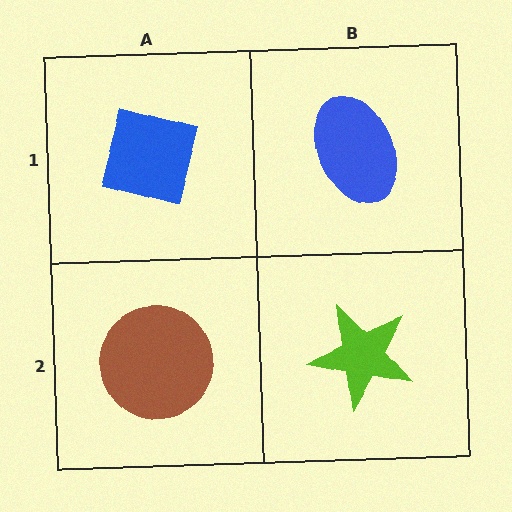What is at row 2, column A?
A brown circle.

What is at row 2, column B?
A lime star.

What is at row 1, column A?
A blue square.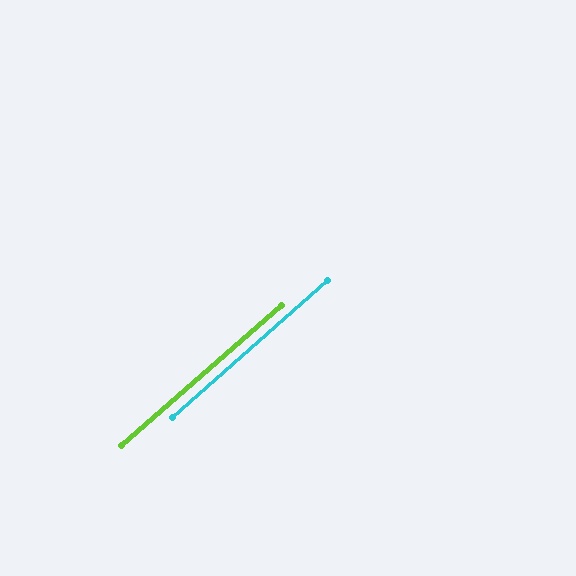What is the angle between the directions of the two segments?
Approximately 0 degrees.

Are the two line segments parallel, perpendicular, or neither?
Parallel — their directions differ by only 0.3°.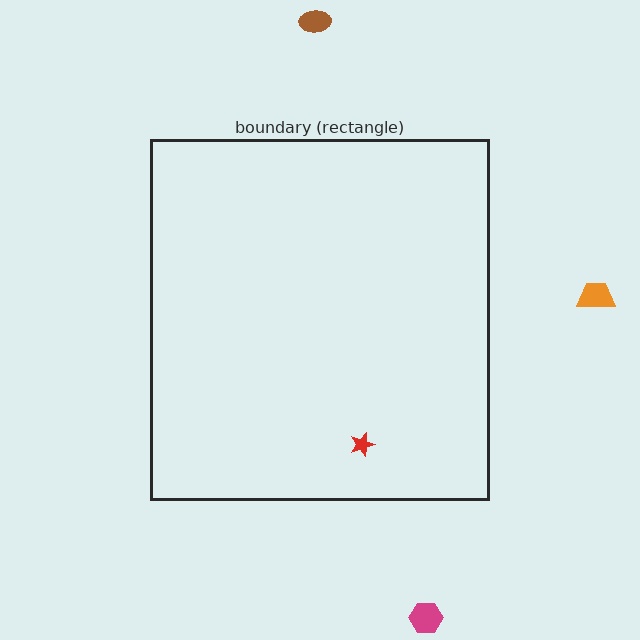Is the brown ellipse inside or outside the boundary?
Outside.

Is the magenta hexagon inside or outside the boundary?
Outside.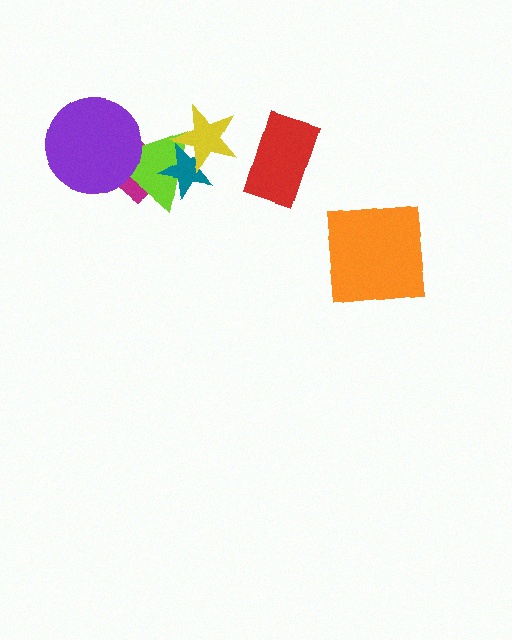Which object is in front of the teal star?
The yellow star is in front of the teal star.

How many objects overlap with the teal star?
2 objects overlap with the teal star.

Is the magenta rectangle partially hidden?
Yes, it is partially covered by another shape.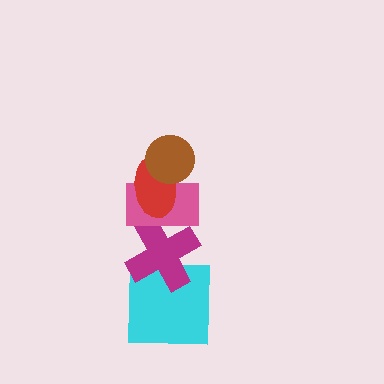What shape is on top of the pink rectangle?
The red ellipse is on top of the pink rectangle.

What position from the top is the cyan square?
The cyan square is 5th from the top.